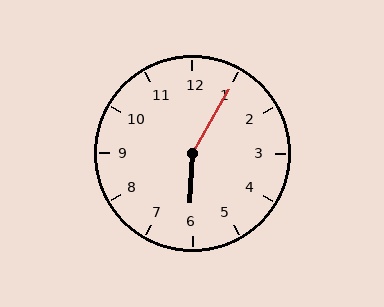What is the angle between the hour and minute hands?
Approximately 152 degrees.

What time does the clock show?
6:05.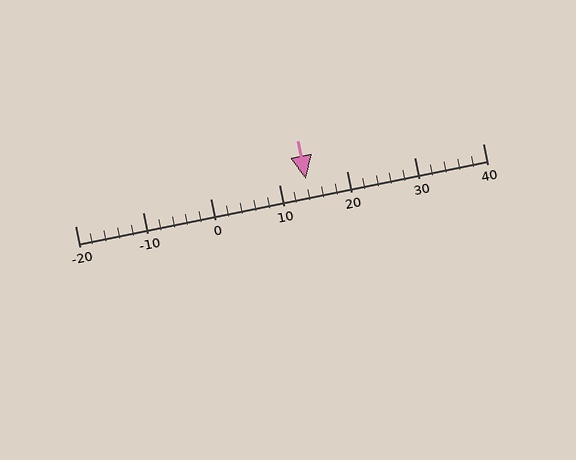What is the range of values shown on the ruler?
The ruler shows values from -20 to 40.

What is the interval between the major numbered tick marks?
The major tick marks are spaced 10 units apart.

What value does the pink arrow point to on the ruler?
The pink arrow points to approximately 14.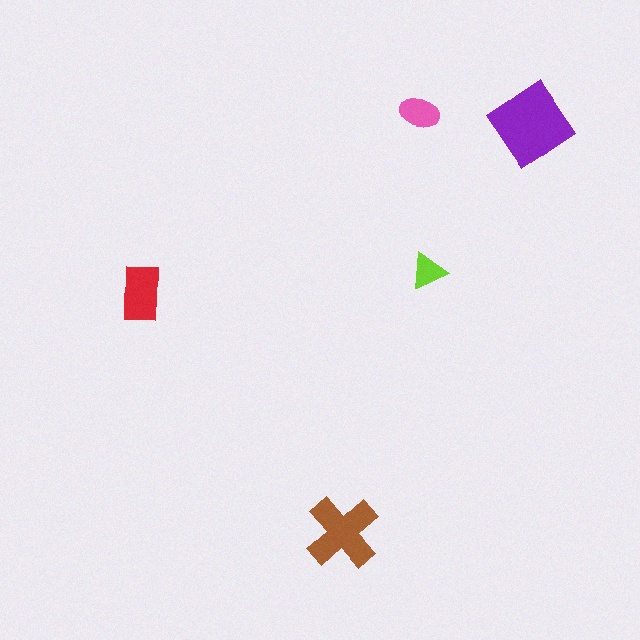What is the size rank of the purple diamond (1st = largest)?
1st.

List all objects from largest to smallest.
The purple diamond, the brown cross, the red rectangle, the pink ellipse, the lime triangle.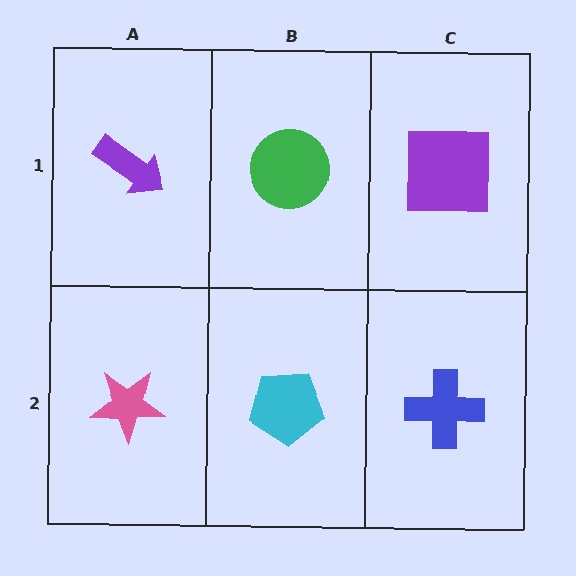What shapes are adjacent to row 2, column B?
A green circle (row 1, column B), a pink star (row 2, column A), a blue cross (row 2, column C).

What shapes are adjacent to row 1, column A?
A pink star (row 2, column A), a green circle (row 1, column B).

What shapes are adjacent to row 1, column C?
A blue cross (row 2, column C), a green circle (row 1, column B).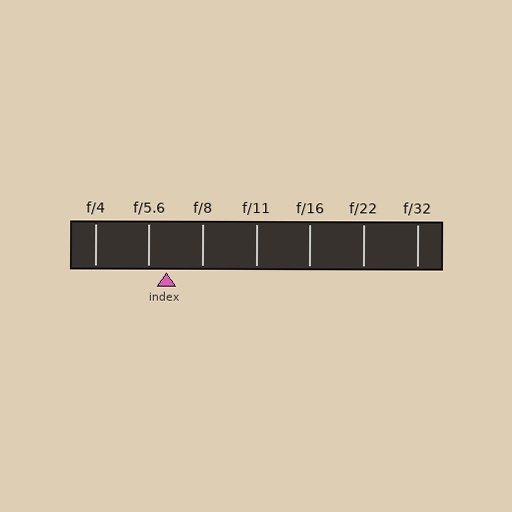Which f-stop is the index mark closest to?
The index mark is closest to f/5.6.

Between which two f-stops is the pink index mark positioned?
The index mark is between f/5.6 and f/8.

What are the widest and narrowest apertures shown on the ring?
The widest aperture shown is f/4 and the narrowest is f/32.